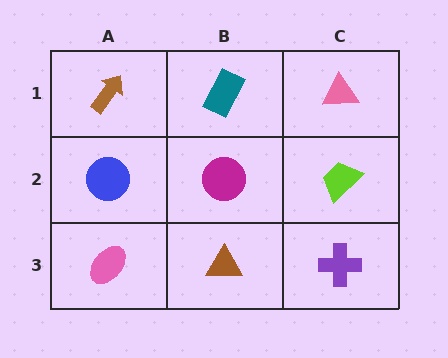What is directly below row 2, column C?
A purple cross.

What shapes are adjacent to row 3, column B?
A magenta circle (row 2, column B), a pink ellipse (row 3, column A), a purple cross (row 3, column C).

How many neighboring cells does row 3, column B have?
3.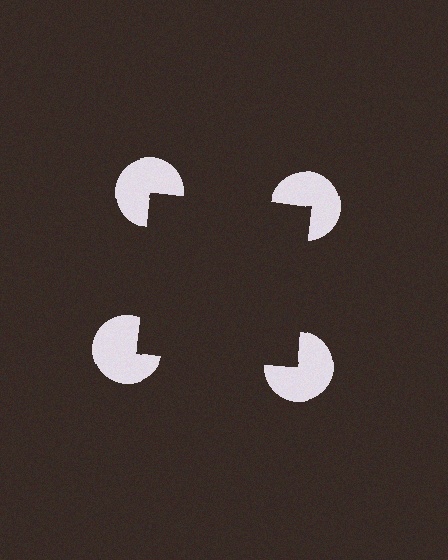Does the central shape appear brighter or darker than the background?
It typically appears slightly darker than the background, even though no actual brightness change is drawn.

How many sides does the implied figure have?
4 sides.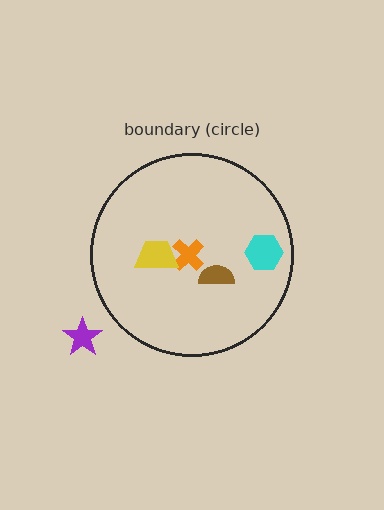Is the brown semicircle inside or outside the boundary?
Inside.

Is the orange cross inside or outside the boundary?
Inside.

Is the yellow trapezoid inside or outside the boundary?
Inside.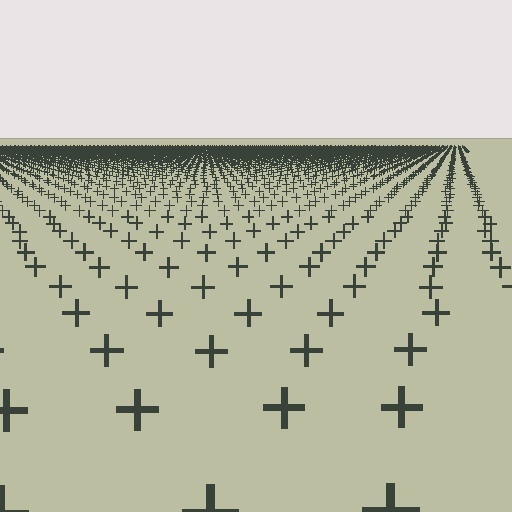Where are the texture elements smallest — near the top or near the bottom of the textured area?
Near the top.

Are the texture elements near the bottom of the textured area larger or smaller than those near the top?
Larger. Near the bottom, elements are closer to the viewer and appear at a bigger on-screen size.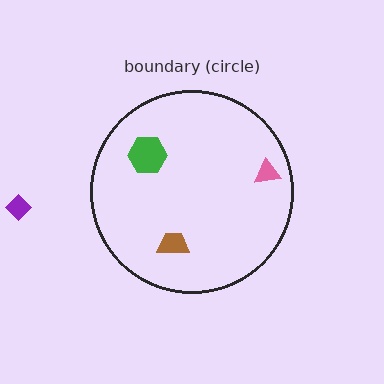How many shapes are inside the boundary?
3 inside, 1 outside.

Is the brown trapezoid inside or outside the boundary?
Inside.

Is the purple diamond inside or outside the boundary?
Outside.